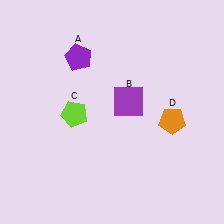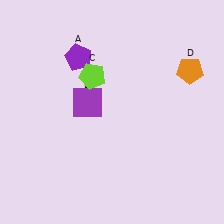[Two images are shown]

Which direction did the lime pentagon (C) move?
The lime pentagon (C) moved up.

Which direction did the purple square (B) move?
The purple square (B) moved left.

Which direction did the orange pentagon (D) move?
The orange pentagon (D) moved up.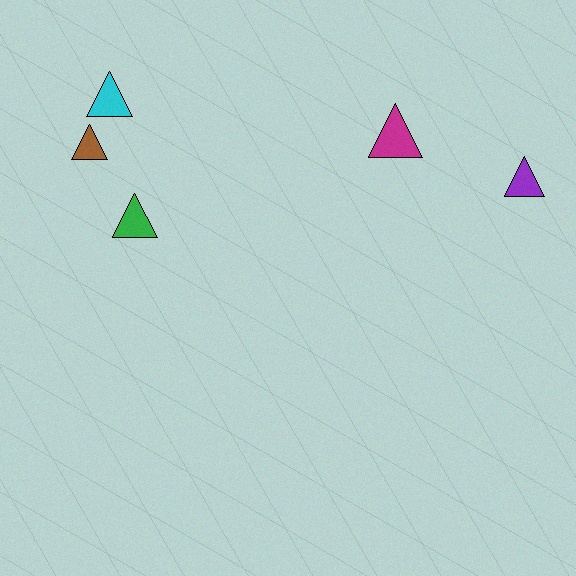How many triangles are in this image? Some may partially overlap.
There are 5 triangles.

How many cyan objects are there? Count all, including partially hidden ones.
There is 1 cyan object.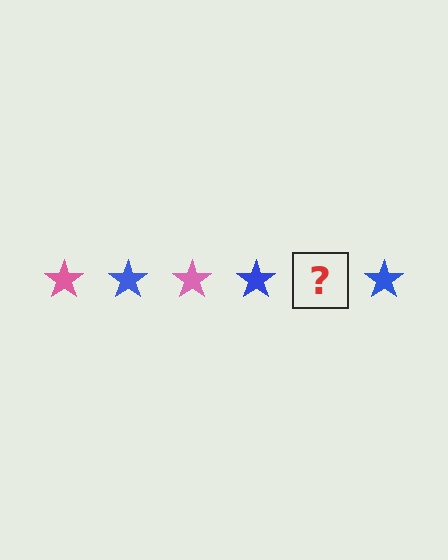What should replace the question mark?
The question mark should be replaced with a pink star.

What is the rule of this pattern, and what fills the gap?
The rule is that the pattern cycles through pink, blue stars. The gap should be filled with a pink star.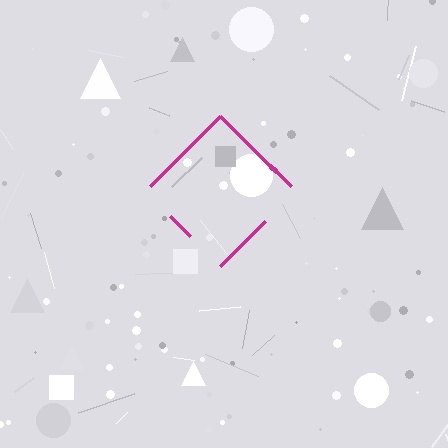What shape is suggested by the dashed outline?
The dashed outline suggests a diamond.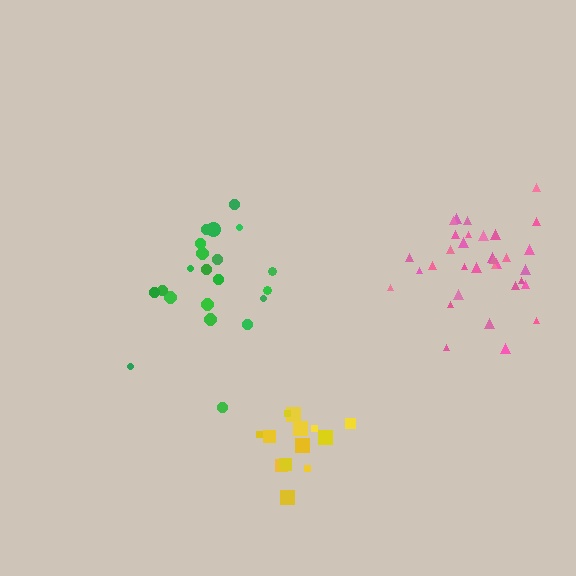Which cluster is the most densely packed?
Yellow.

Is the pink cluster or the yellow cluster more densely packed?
Yellow.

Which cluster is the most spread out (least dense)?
Green.